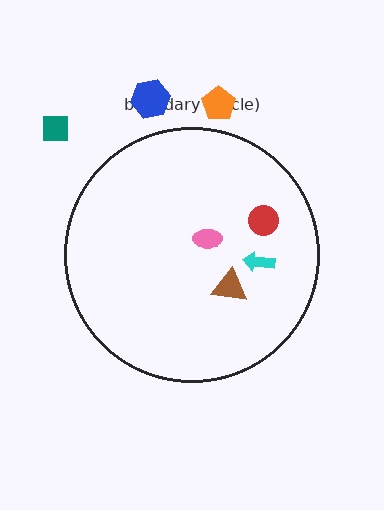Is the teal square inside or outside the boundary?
Outside.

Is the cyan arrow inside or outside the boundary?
Inside.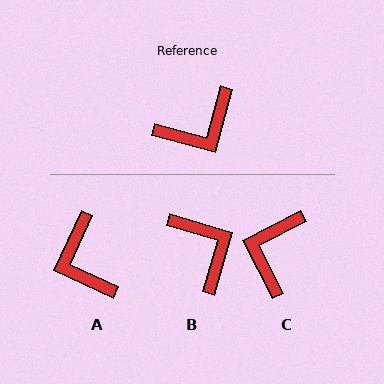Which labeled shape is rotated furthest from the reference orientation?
C, about 138 degrees away.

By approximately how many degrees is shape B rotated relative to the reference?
Approximately 89 degrees counter-clockwise.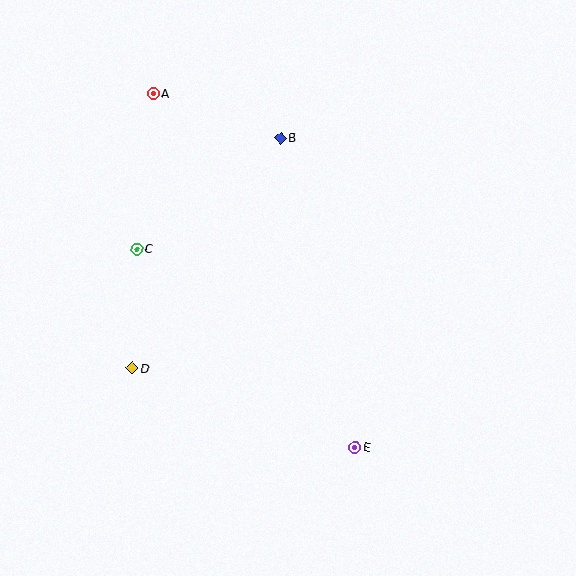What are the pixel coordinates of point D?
Point D is at (132, 368).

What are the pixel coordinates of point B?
Point B is at (280, 138).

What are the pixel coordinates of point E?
Point E is at (355, 447).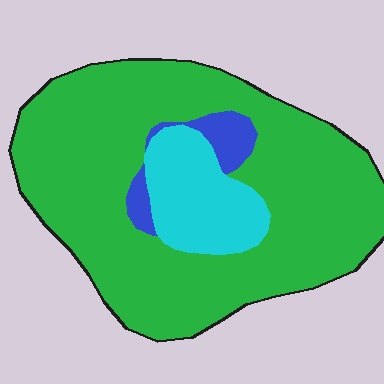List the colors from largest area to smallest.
From largest to smallest: green, cyan, blue.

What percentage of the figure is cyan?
Cyan takes up less than a sixth of the figure.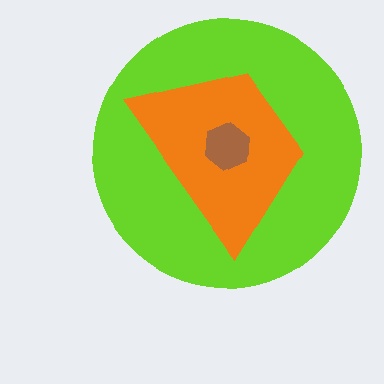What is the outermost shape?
The lime circle.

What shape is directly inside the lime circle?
The orange trapezoid.